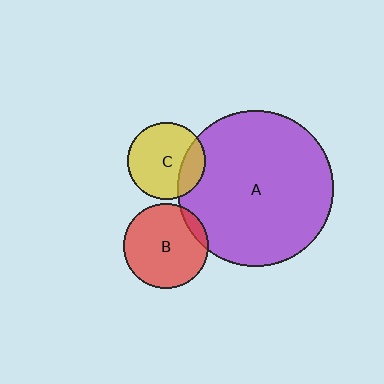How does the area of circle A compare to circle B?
Approximately 3.3 times.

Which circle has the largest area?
Circle A (purple).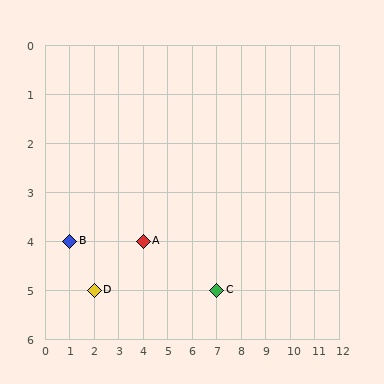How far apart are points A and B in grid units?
Points A and B are 3 columns apart.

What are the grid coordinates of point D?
Point D is at grid coordinates (2, 5).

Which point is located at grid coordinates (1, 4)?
Point B is at (1, 4).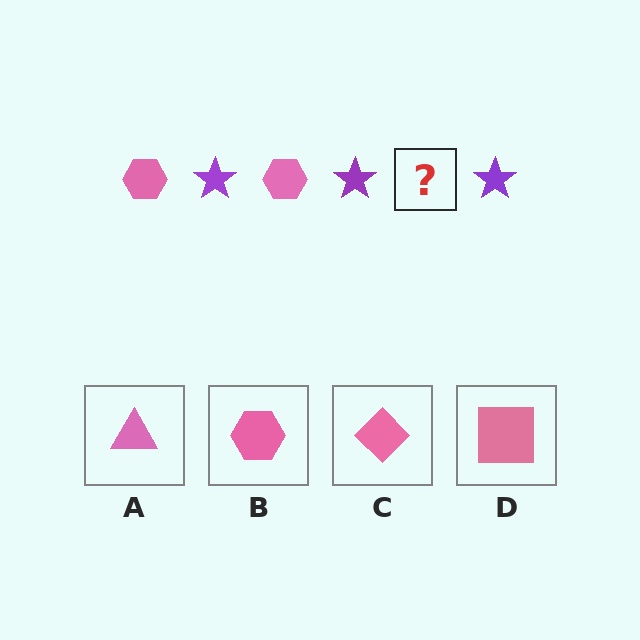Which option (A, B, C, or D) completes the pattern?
B.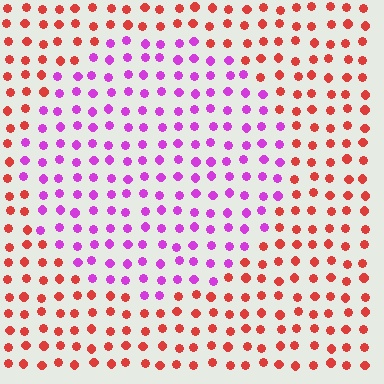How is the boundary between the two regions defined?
The boundary is defined purely by a slight shift in hue (about 65 degrees). Spacing, size, and orientation are identical on both sides.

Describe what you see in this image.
The image is filled with small red elements in a uniform arrangement. A circle-shaped region is visible where the elements are tinted to a slightly different hue, forming a subtle color boundary.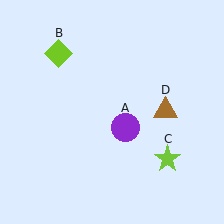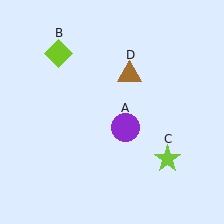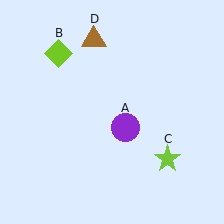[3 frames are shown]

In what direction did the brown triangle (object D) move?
The brown triangle (object D) moved up and to the left.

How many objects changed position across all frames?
1 object changed position: brown triangle (object D).